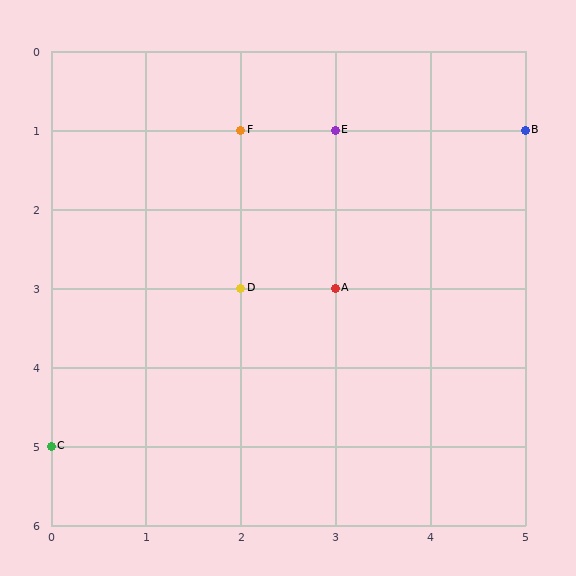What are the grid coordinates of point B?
Point B is at grid coordinates (5, 1).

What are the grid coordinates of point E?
Point E is at grid coordinates (3, 1).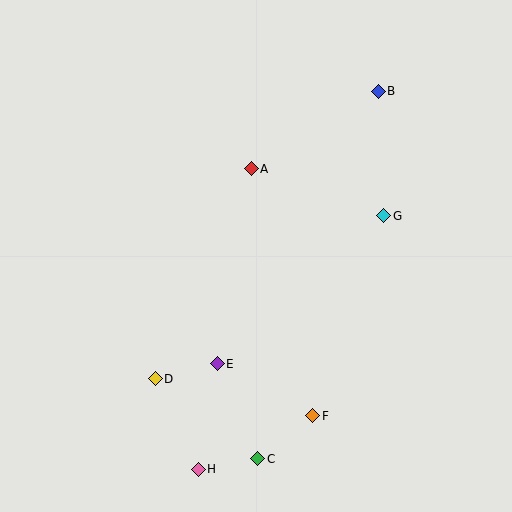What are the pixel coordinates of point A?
Point A is at (251, 169).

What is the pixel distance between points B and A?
The distance between B and A is 149 pixels.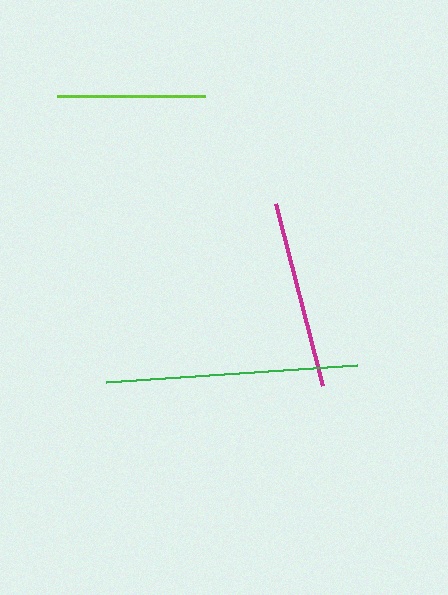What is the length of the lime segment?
The lime segment is approximately 148 pixels long.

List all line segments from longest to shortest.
From longest to shortest: green, magenta, lime.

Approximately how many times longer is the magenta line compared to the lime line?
The magenta line is approximately 1.3 times the length of the lime line.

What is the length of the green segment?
The green segment is approximately 251 pixels long.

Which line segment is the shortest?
The lime line is the shortest at approximately 148 pixels.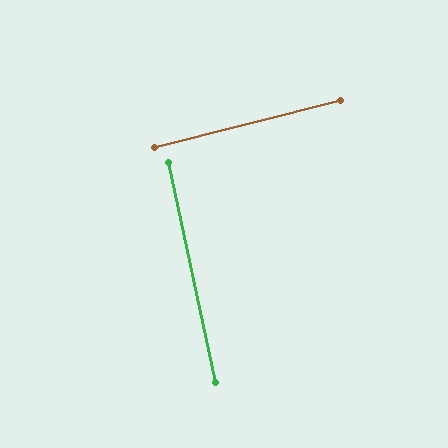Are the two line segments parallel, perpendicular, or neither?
Perpendicular — they meet at approximately 88°.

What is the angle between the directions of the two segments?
Approximately 88 degrees.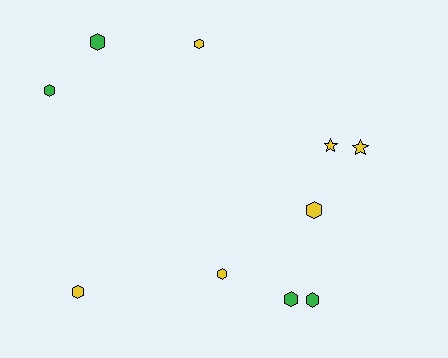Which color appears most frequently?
Yellow, with 6 objects.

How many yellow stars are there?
There are 2 yellow stars.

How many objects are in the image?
There are 10 objects.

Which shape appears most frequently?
Hexagon, with 8 objects.